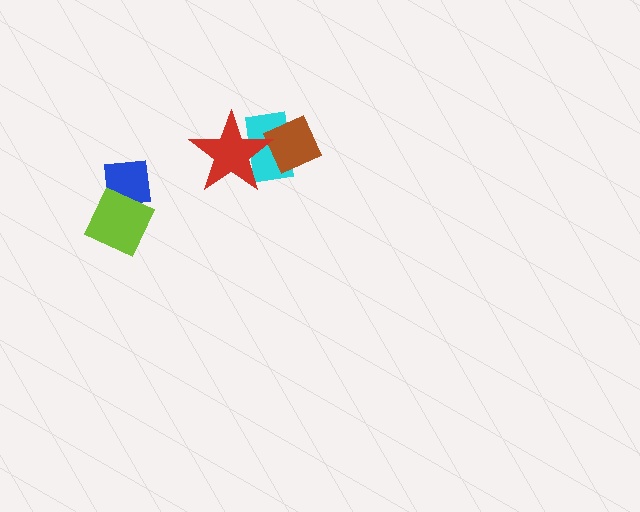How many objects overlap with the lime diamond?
1 object overlaps with the lime diamond.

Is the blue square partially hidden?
Yes, it is partially covered by another shape.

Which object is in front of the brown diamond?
The red star is in front of the brown diamond.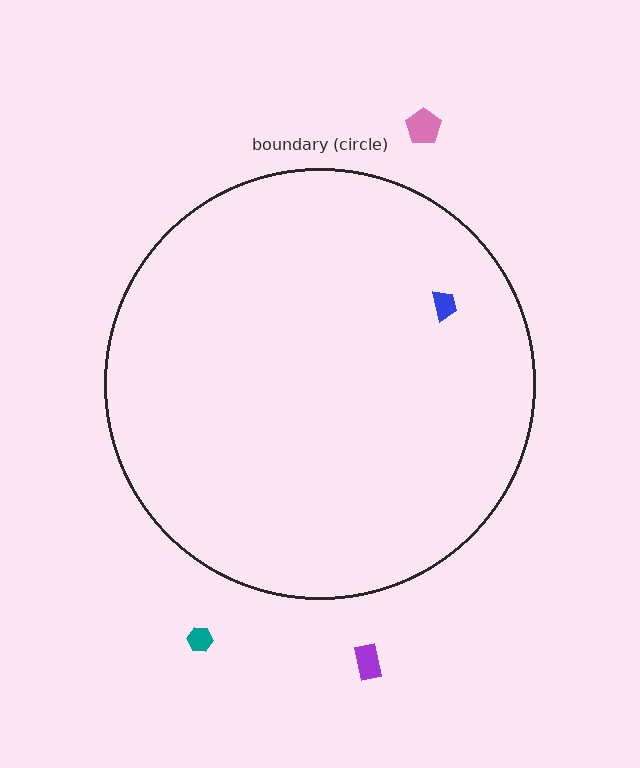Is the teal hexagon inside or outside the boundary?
Outside.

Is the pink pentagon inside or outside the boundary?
Outside.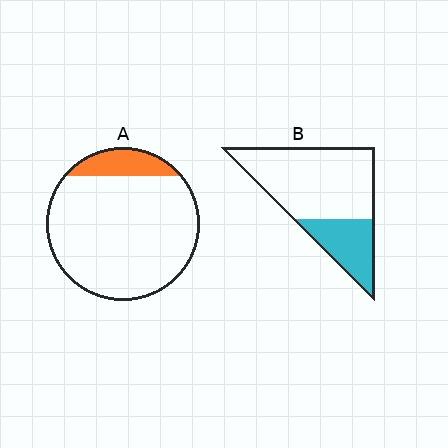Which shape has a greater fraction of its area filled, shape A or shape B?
Shape B.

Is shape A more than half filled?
No.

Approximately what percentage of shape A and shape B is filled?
A is approximately 15% and B is approximately 30%.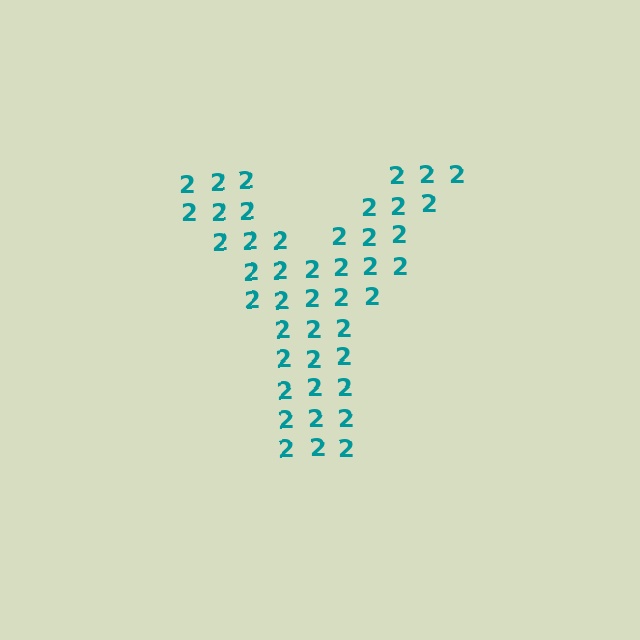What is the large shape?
The large shape is the letter Y.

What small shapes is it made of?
It is made of small digit 2's.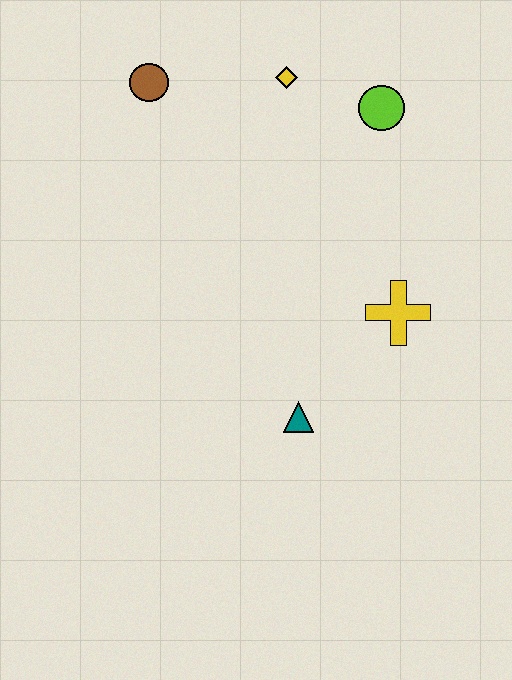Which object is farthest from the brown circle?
The teal triangle is farthest from the brown circle.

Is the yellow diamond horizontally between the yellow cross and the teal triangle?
No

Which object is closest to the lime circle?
The yellow diamond is closest to the lime circle.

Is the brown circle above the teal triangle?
Yes